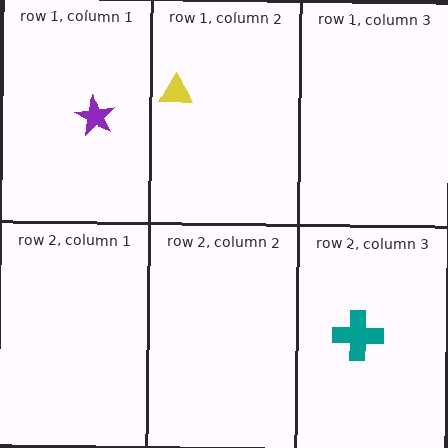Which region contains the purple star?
The row 1, column 1 region.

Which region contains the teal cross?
The row 2, column 3 region.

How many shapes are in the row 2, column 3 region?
1.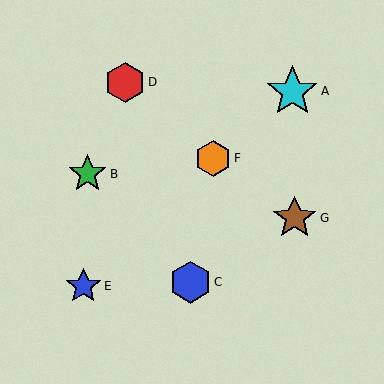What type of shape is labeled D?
Shape D is a red hexagon.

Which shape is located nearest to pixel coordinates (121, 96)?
The red hexagon (labeled D) at (125, 82) is nearest to that location.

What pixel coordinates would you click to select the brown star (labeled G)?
Click at (295, 218) to select the brown star G.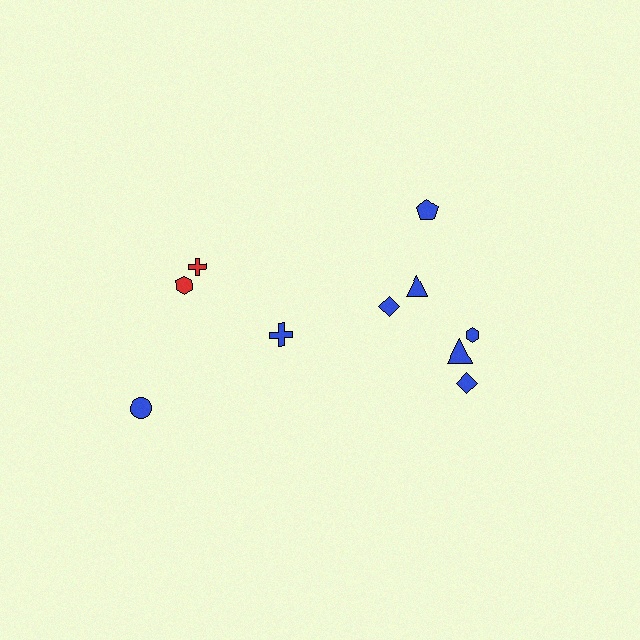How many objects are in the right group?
There are 6 objects.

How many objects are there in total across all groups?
There are 10 objects.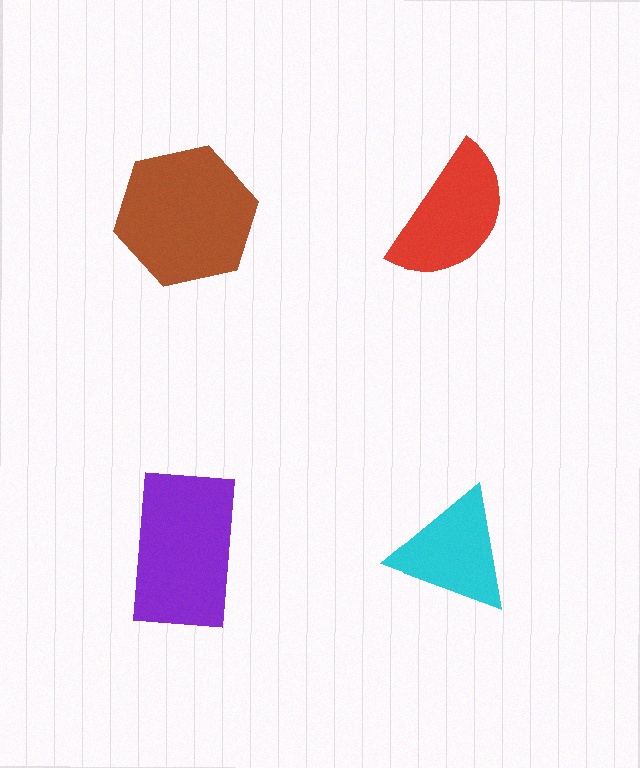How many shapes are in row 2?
2 shapes.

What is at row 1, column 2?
A red semicircle.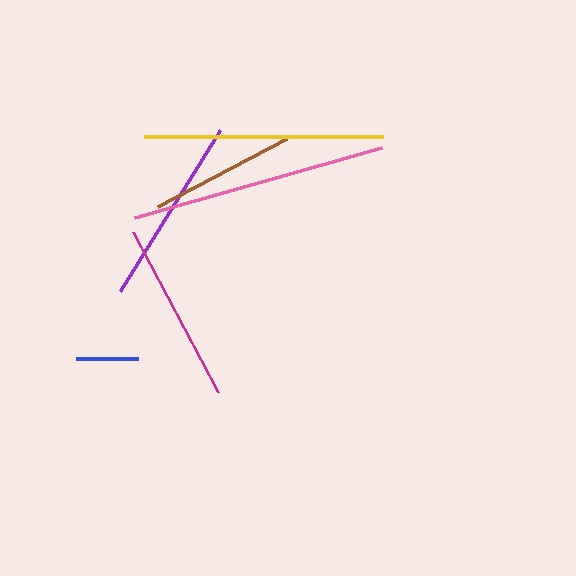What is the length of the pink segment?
The pink segment is approximately 257 pixels long.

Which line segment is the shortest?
The blue line is the shortest at approximately 63 pixels.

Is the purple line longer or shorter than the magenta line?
The purple line is longer than the magenta line.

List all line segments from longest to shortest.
From longest to shortest: pink, yellow, purple, magenta, brown, blue.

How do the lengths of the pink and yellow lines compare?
The pink and yellow lines are approximately the same length.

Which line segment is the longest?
The pink line is the longest at approximately 257 pixels.